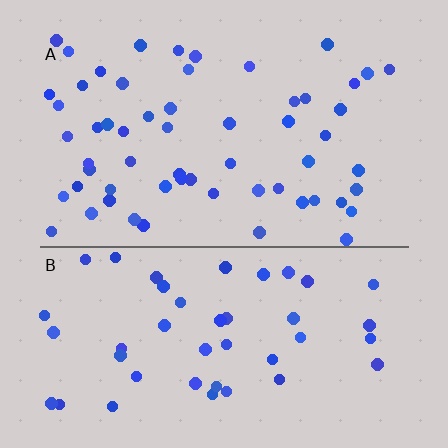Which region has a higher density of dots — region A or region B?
A (the top).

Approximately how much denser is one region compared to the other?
Approximately 1.3× — region A over region B.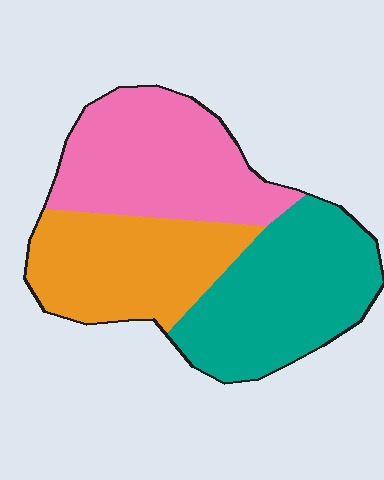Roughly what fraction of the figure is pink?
Pink takes up about one third (1/3) of the figure.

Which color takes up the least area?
Orange, at roughly 30%.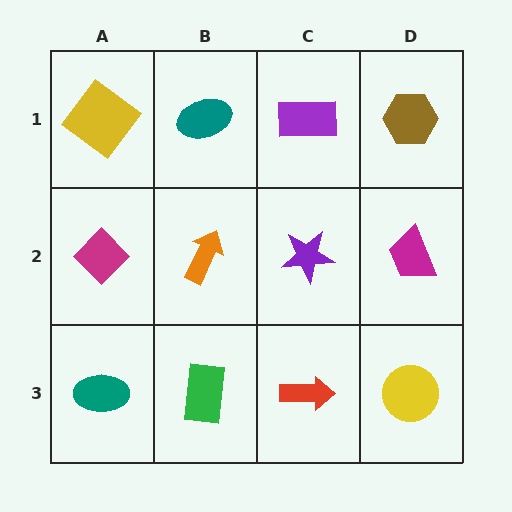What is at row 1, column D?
A brown hexagon.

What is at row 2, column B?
An orange arrow.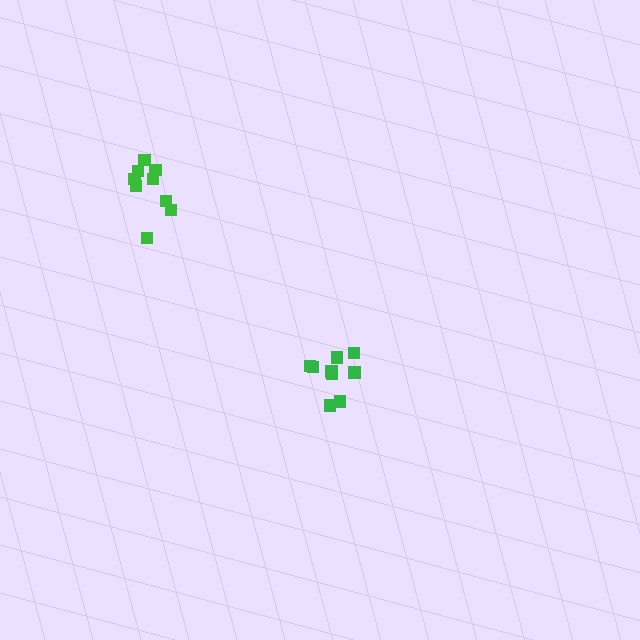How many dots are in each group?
Group 1: 10 dots, Group 2: 9 dots (19 total).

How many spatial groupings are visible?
There are 2 spatial groupings.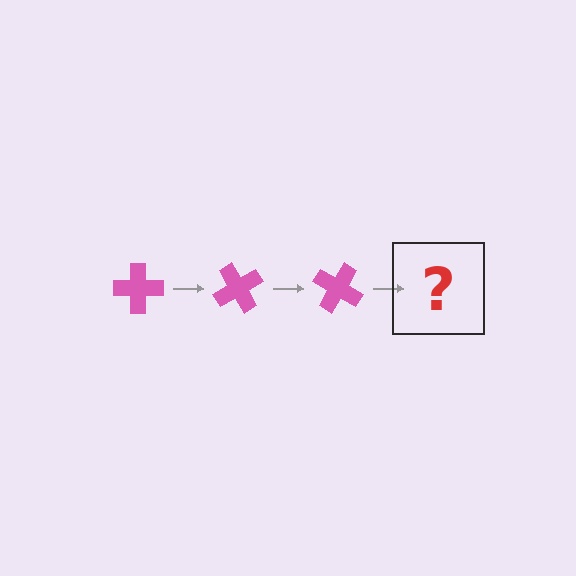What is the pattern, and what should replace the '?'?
The pattern is that the cross rotates 60 degrees each step. The '?' should be a pink cross rotated 180 degrees.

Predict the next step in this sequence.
The next step is a pink cross rotated 180 degrees.